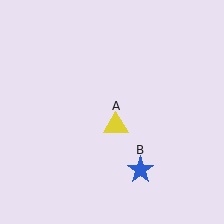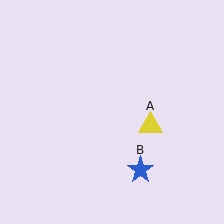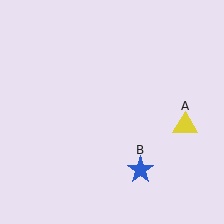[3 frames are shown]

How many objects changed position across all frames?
1 object changed position: yellow triangle (object A).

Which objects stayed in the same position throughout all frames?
Blue star (object B) remained stationary.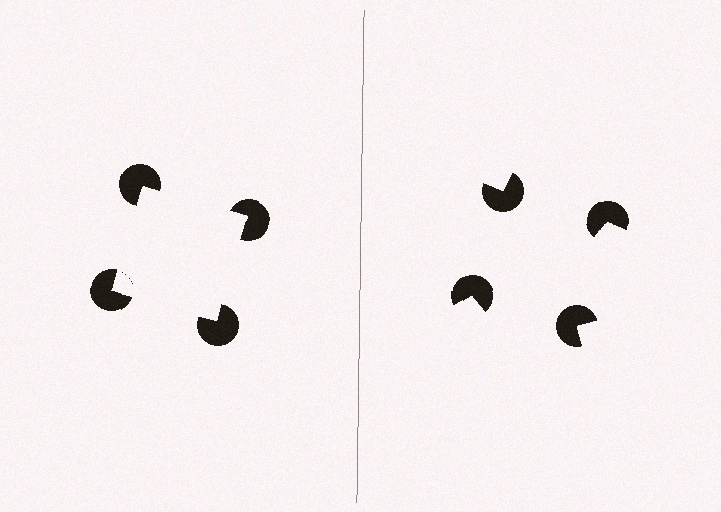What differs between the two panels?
The pac-man discs are positioned identically on both sides; only the wedge orientations differ. On the left they align to a square; on the right they are misaligned.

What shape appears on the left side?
An illusory square.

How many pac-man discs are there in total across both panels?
8 — 4 on each side.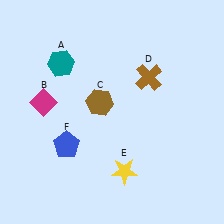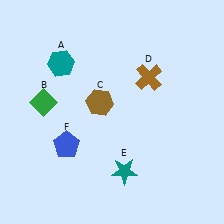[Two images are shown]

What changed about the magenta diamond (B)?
In Image 1, B is magenta. In Image 2, it changed to green.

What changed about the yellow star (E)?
In Image 1, E is yellow. In Image 2, it changed to teal.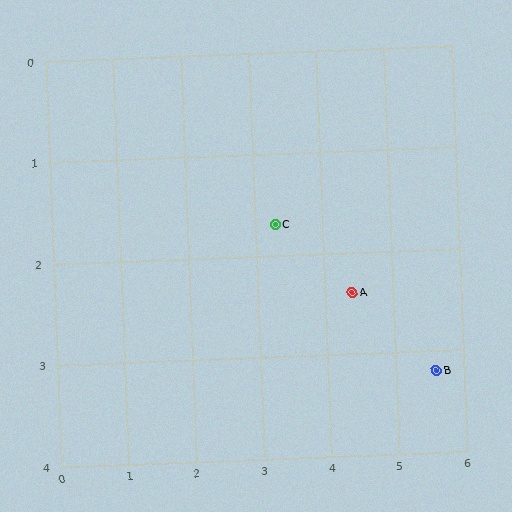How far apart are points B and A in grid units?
Points B and A are about 1.4 grid units apart.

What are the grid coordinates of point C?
Point C is at approximately (3.3, 1.7).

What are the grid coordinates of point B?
Point B is at approximately (5.6, 3.2).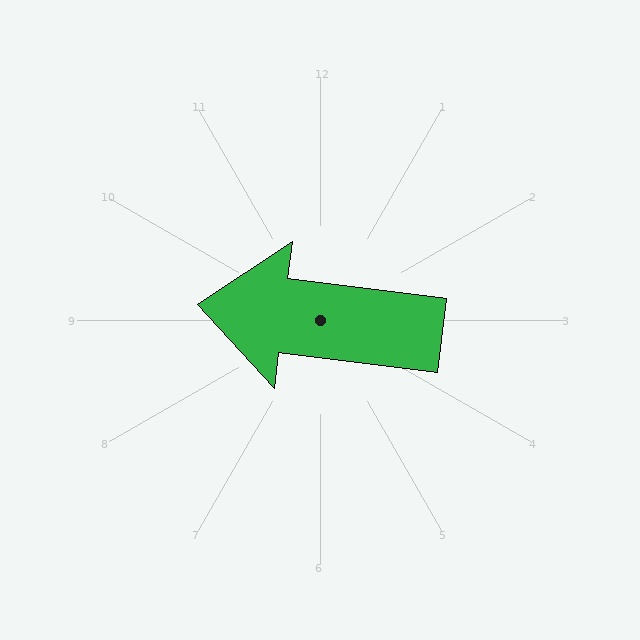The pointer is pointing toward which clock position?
Roughly 9 o'clock.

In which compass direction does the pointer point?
West.